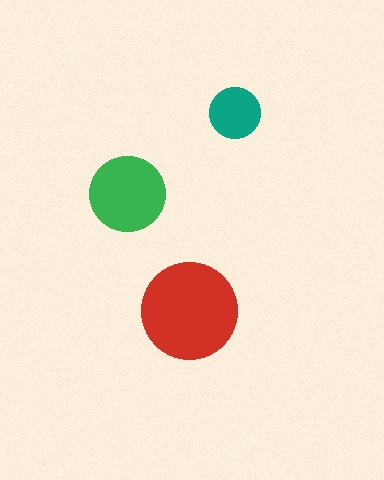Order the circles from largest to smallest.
the red one, the green one, the teal one.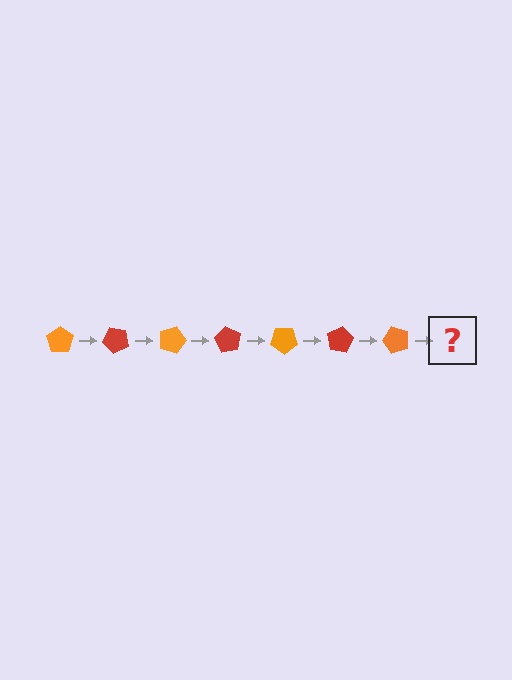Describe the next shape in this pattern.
It should be a red pentagon, rotated 315 degrees from the start.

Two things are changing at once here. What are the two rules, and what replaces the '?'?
The two rules are that it rotates 45 degrees each step and the color cycles through orange and red. The '?' should be a red pentagon, rotated 315 degrees from the start.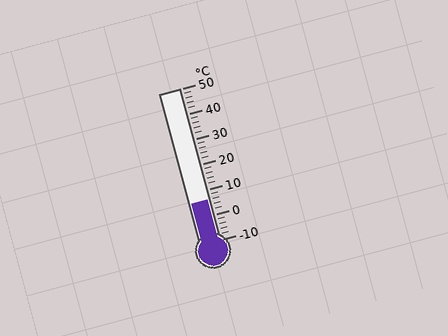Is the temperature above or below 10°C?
The temperature is below 10°C.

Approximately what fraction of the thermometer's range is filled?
The thermometer is filled to approximately 25% of its range.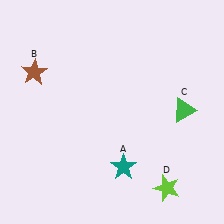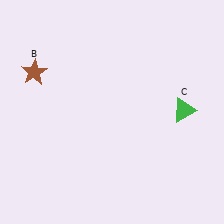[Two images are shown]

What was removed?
The lime star (D), the teal star (A) were removed in Image 2.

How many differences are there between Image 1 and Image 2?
There are 2 differences between the two images.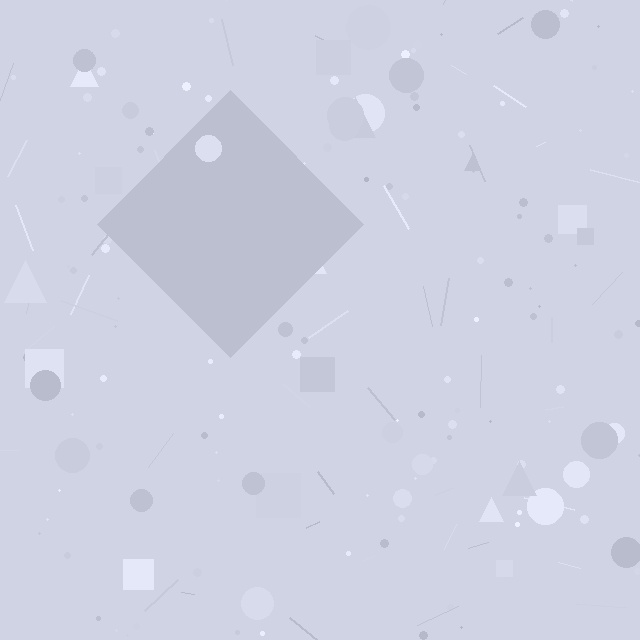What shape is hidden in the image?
A diamond is hidden in the image.